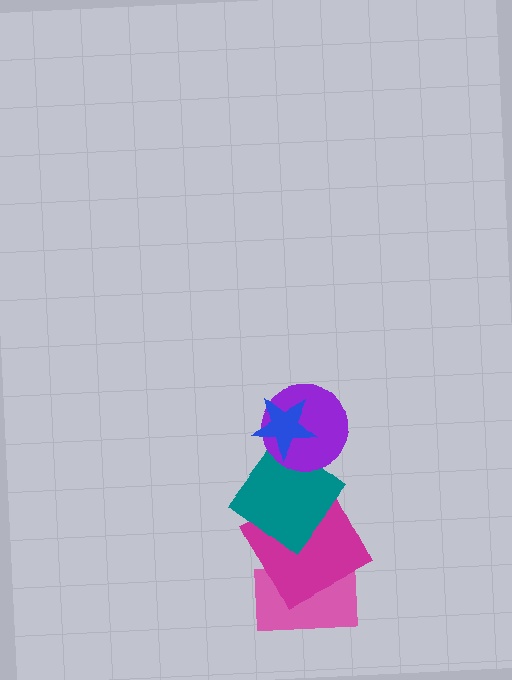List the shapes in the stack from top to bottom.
From top to bottom: the blue star, the purple circle, the teal diamond, the magenta square, the pink rectangle.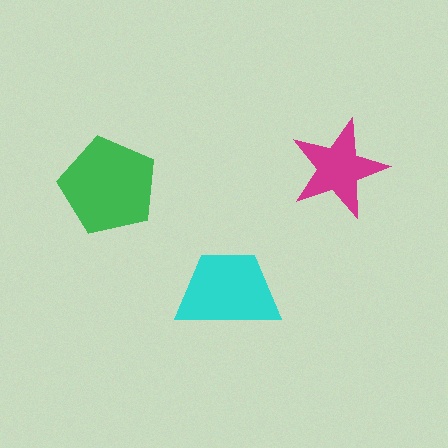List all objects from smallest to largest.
The magenta star, the cyan trapezoid, the green pentagon.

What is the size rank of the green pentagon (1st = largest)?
1st.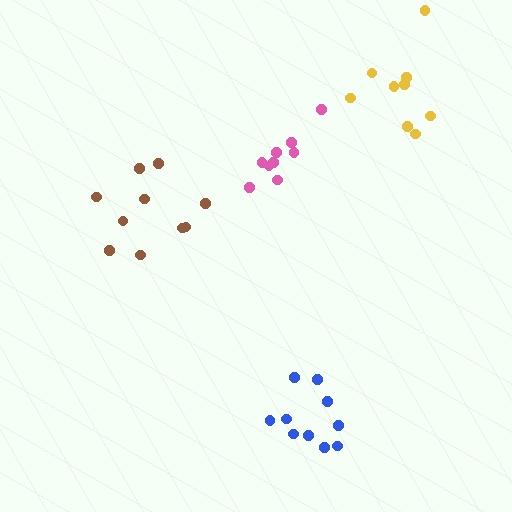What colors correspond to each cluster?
The clusters are colored: blue, yellow, brown, pink.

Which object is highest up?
The yellow cluster is topmost.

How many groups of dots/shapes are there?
There are 4 groups.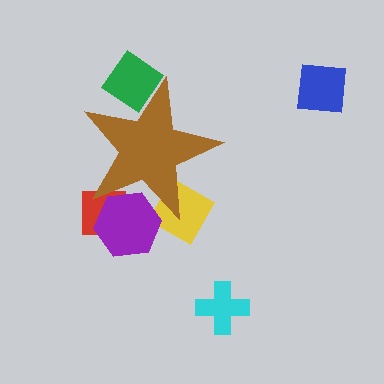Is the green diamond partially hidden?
Yes, the green diamond is partially hidden behind the brown star.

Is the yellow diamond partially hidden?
Yes, the yellow diamond is partially hidden behind the brown star.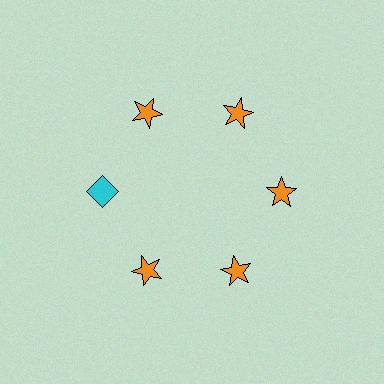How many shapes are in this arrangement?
There are 6 shapes arranged in a ring pattern.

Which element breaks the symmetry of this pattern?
The cyan diamond at roughly the 9 o'clock position breaks the symmetry. All other shapes are orange stars.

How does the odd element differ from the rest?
It differs in both color (cyan instead of orange) and shape (diamond instead of star).